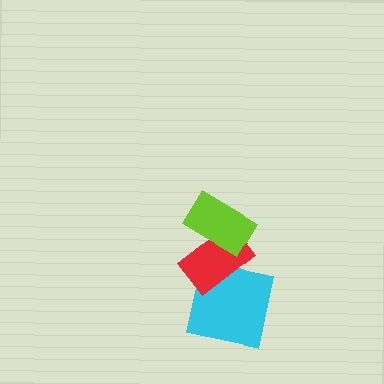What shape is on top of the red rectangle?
The lime rectangle is on top of the red rectangle.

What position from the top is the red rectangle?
The red rectangle is 2nd from the top.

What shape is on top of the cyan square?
The red rectangle is on top of the cyan square.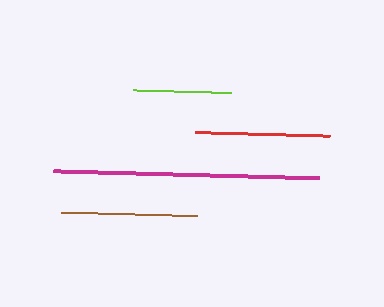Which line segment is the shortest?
The lime line is the shortest at approximately 97 pixels.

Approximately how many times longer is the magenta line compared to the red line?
The magenta line is approximately 2.0 times the length of the red line.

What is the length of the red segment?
The red segment is approximately 135 pixels long.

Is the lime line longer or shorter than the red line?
The red line is longer than the lime line.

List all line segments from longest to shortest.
From longest to shortest: magenta, brown, red, lime.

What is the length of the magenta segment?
The magenta segment is approximately 266 pixels long.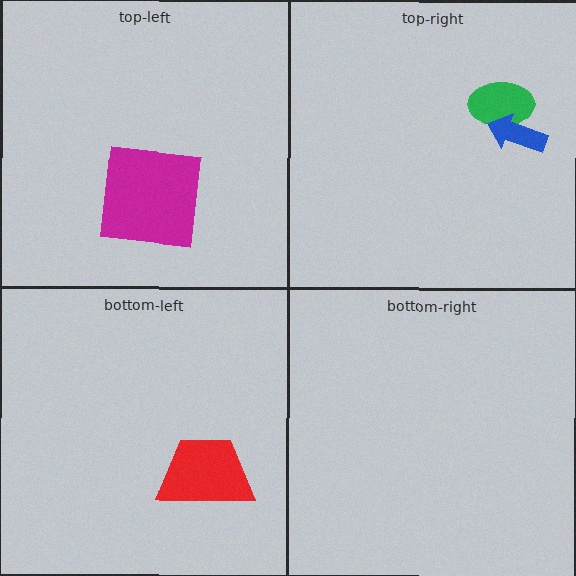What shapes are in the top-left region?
The magenta square.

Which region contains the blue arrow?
The top-right region.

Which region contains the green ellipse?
The top-right region.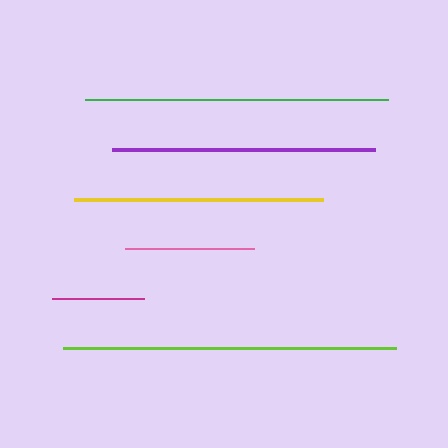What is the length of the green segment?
The green segment is approximately 302 pixels long.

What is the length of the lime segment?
The lime segment is approximately 333 pixels long.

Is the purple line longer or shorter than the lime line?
The lime line is longer than the purple line.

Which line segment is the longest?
The lime line is the longest at approximately 333 pixels.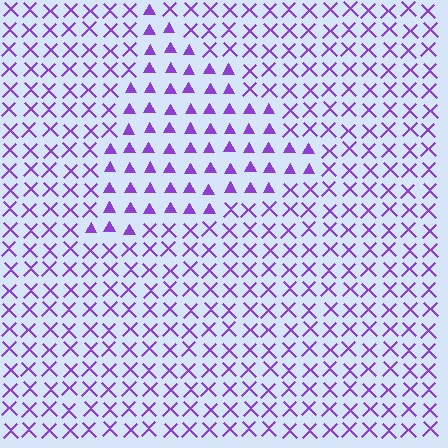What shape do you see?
I see a triangle.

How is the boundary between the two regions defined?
The boundary is defined by a change in element shape: triangles inside vs. X marks outside. All elements share the same color and spacing.